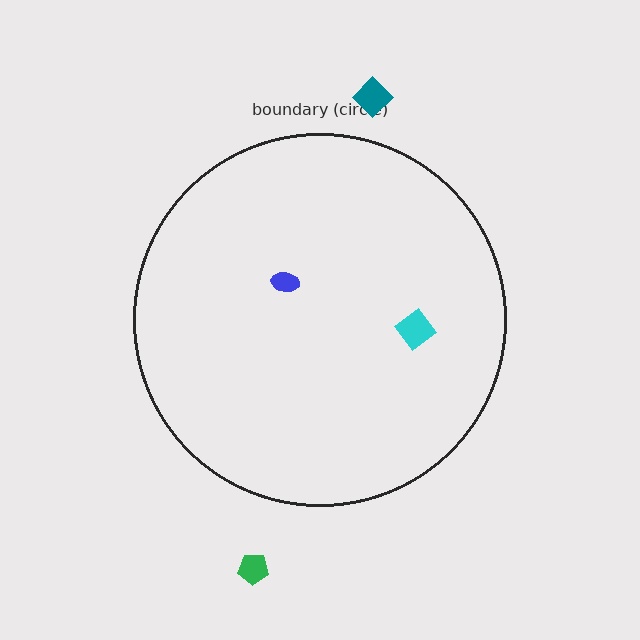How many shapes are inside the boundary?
2 inside, 2 outside.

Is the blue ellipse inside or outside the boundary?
Inside.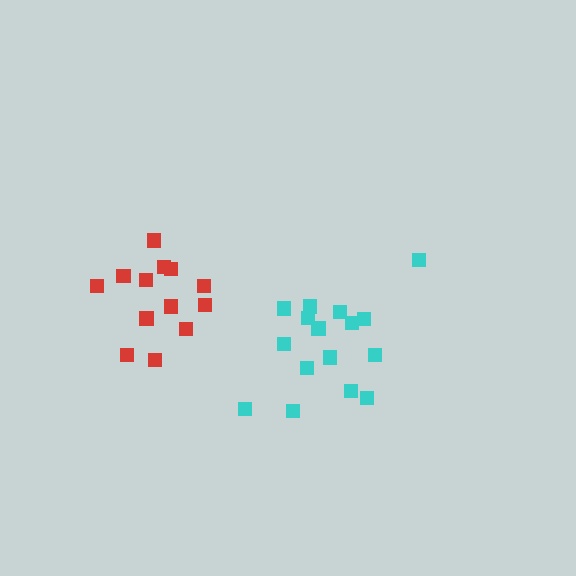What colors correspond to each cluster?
The clusters are colored: red, cyan.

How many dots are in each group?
Group 1: 13 dots, Group 2: 16 dots (29 total).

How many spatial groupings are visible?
There are 2 spatial groupings.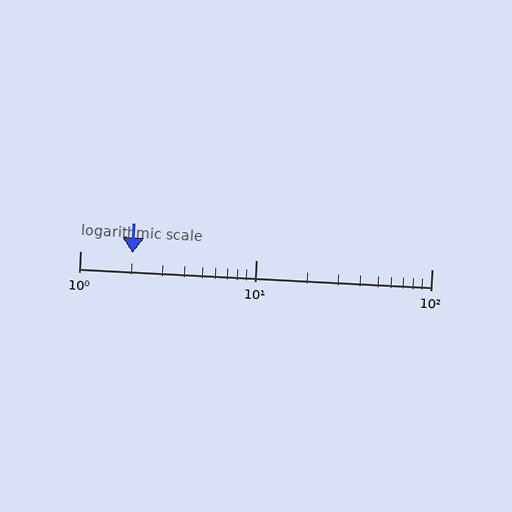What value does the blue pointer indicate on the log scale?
The pointer indicates approximately 2.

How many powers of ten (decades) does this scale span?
The scale spans 2 decades, from 1 to 100.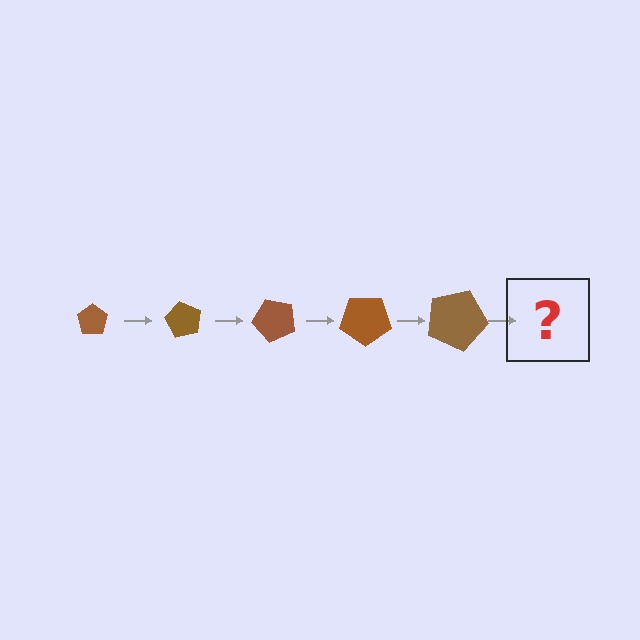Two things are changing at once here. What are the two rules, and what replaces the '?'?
The two rules are that the pentagon grows larger each step and it rotates 60 degrees each step. The '?' should be a pentagon, larger than the previous one and rotated 300 degrees from the start.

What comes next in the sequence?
The next element should be a pentagon, larger than the previous one and rotated 300 degrees from the start.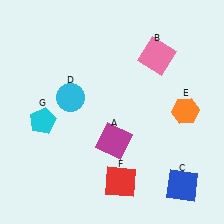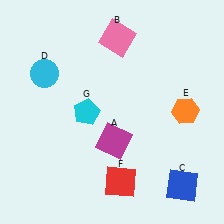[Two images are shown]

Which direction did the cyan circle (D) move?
The cyan circle (D) moved left.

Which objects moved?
The objects that moved are: the pink square (B), the cyan circle (D), the cyan pentagon (G).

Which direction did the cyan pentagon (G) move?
The cyan pentagon (G) moved right.